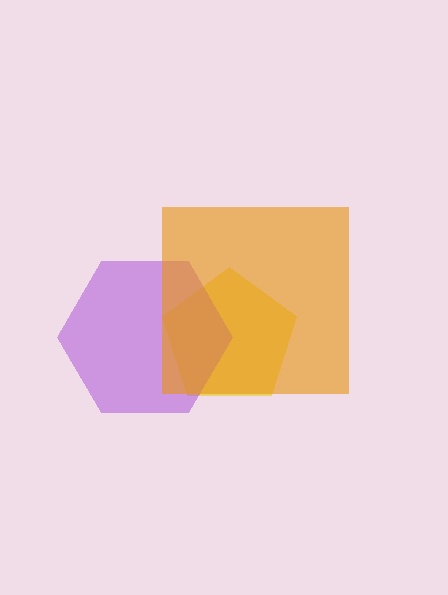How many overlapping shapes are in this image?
There are 3 overlapping shapes in the image.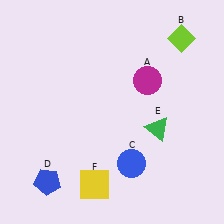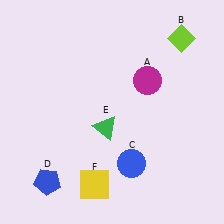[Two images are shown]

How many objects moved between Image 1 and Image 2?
1 object moved between the two images.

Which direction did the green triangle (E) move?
The green triangle (E) moved left.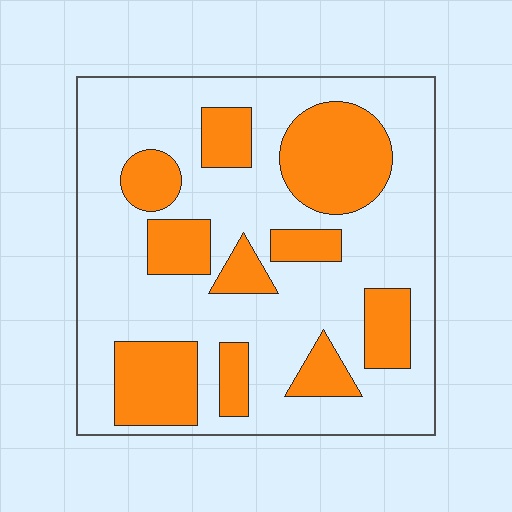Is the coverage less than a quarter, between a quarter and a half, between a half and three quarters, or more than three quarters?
Between a quarter and a half.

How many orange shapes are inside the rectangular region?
10.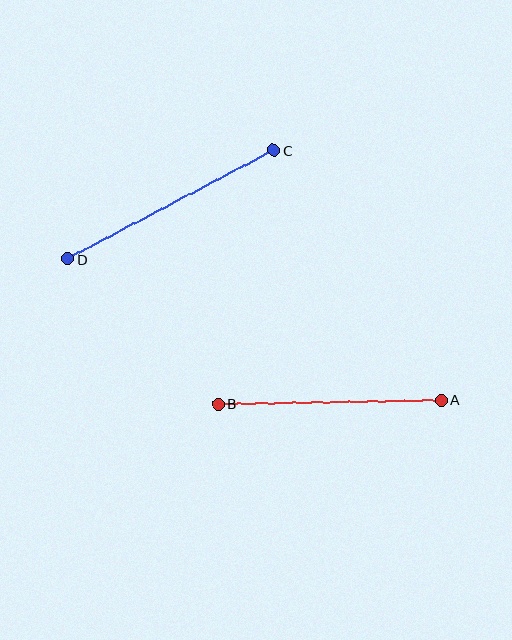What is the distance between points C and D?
The distance is approximately 233 pixels.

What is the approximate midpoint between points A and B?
The midpoint is at approximately (330, 402) pixels.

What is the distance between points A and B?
The distance is approximately 223 pixels.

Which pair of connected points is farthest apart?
Points C and D are farthest apart.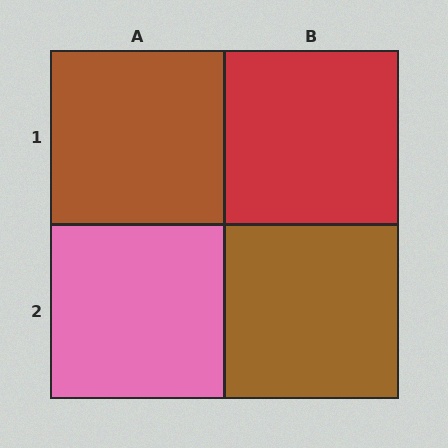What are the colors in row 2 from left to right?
Pink, brown.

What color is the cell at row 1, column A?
Brown.